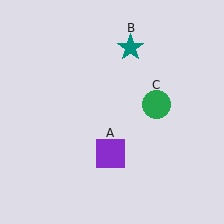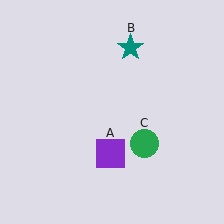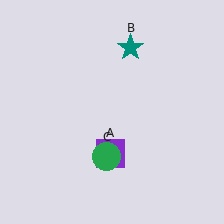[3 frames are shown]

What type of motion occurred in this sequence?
The green circle (object C) rotated clockwise around the center of the scene.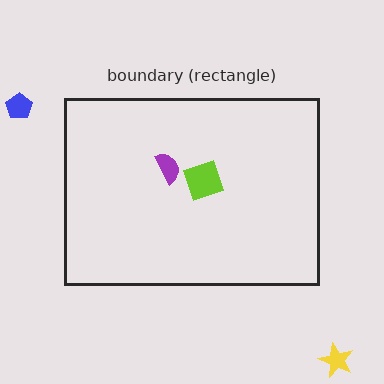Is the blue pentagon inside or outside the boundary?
Outside.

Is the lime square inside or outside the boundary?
Inside.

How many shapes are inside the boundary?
2 inside, 2 outside.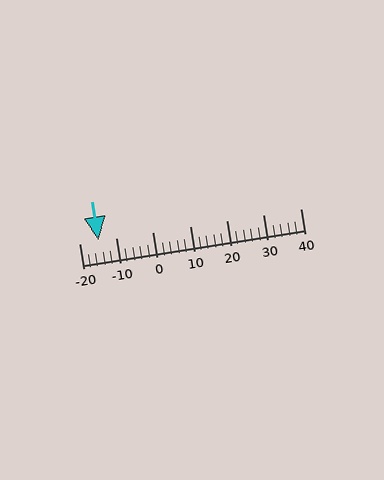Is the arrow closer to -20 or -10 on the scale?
The arrow is closer to -10.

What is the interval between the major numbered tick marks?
The major tick marks are spaced 10 units apart.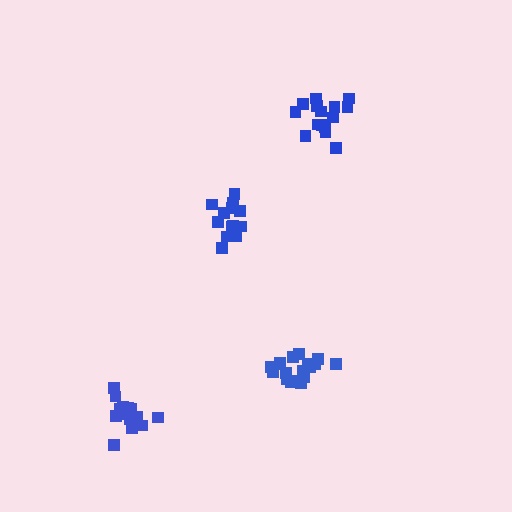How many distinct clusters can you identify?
There are 4 distinct clusters.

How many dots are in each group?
Group 1: 20 dots, Group 2: 15 dots, Group 3: 14 dots, Group 4: 17 dots (66 total).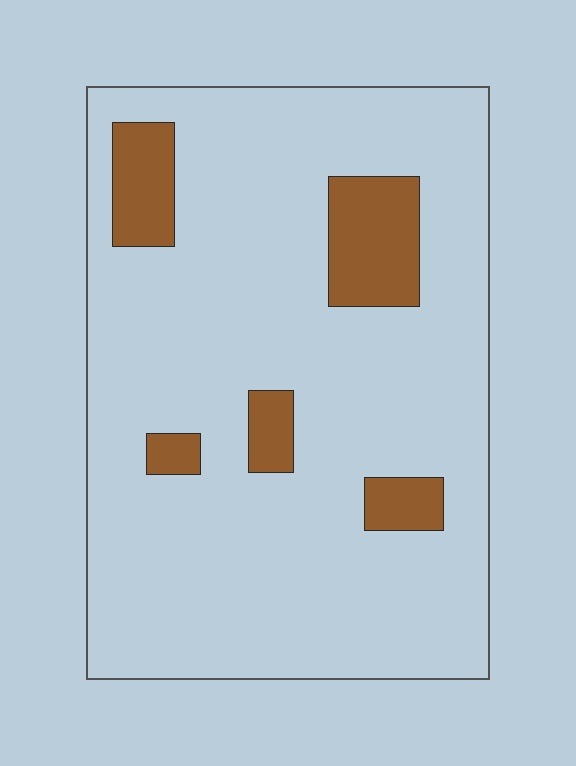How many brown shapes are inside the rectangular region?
5.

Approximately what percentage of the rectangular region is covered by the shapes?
Approximately 15%.